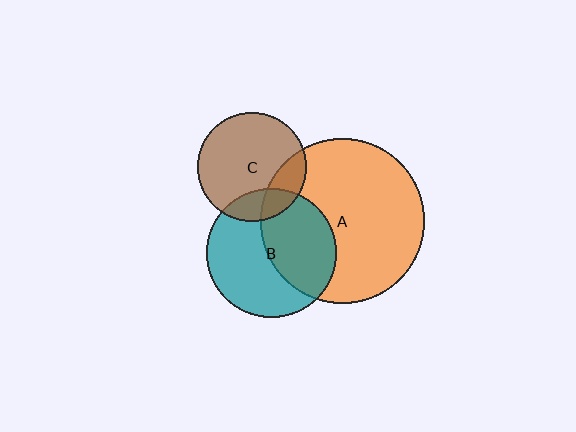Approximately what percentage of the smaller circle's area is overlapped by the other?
Approximately 20%.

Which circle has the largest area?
Circle A (orange).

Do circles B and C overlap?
Yes.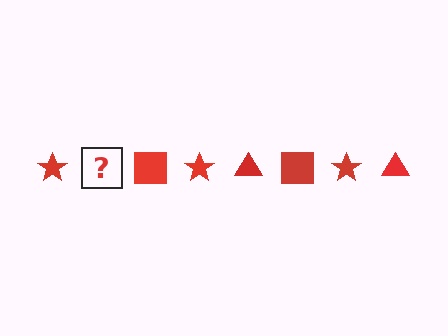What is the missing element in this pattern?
The missing element is a red triangle.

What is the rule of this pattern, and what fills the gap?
The rule is that the pattern cycles through star, triangle, square shapes in red. The gap should be filled with a red triangle.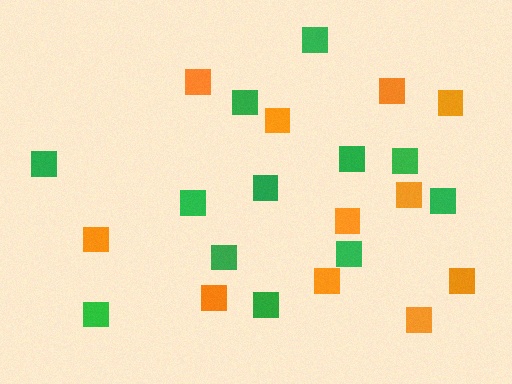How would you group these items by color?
There are 2 groups: one group of green squares (12) and one group of orange squares (11).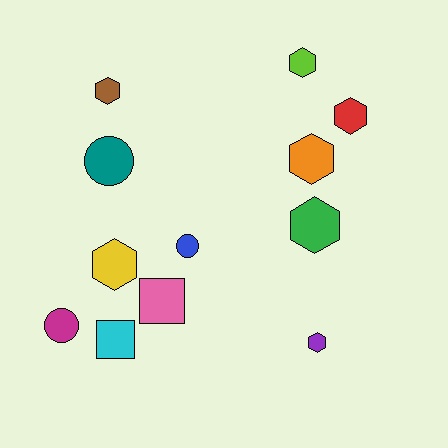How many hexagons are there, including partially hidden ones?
There are 7 hexagons.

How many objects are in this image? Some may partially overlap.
There are 12 objects.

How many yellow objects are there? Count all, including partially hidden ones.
There is 1 yellow object.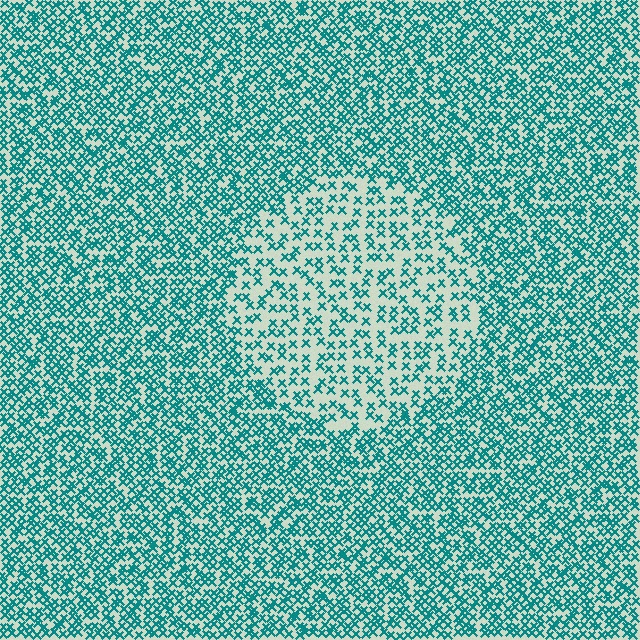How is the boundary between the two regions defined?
The boundary is defined by a change in element density (approximately 2.1x ratio). All elements are the same color, size, and shape.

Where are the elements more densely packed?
The elements are more densely packed outside the circle boundary.